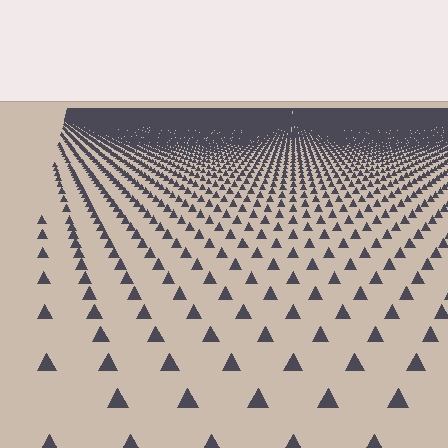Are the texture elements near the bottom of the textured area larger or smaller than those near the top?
Larger. Near the bottom, elements are closer to the viewer and appear at a bigger on-screen size.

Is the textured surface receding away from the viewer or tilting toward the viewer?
The surface is receding away from the viewer. Texture elements get smaller and denser toward the top.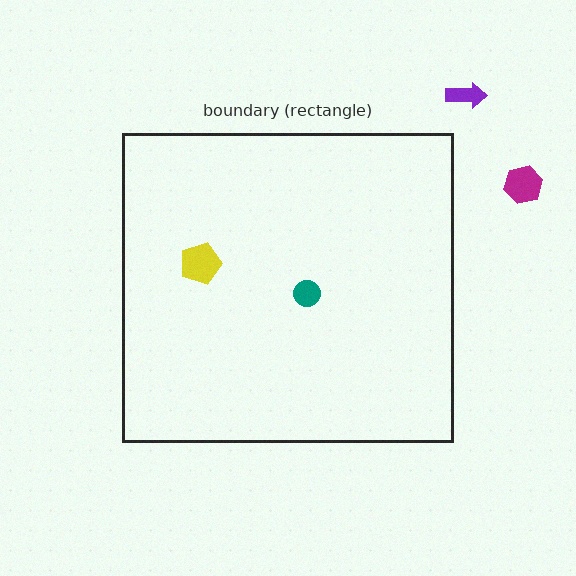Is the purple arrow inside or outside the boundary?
Outside.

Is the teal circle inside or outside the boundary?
Inside.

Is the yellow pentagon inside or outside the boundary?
Inside.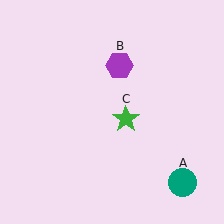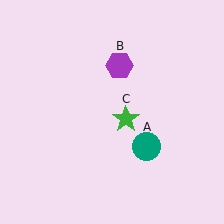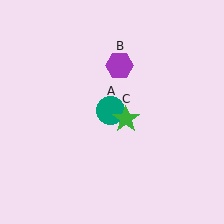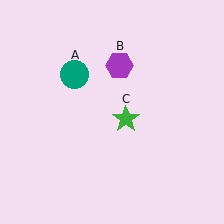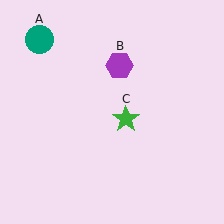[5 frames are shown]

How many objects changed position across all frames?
1 object changed position: teal circle (object A).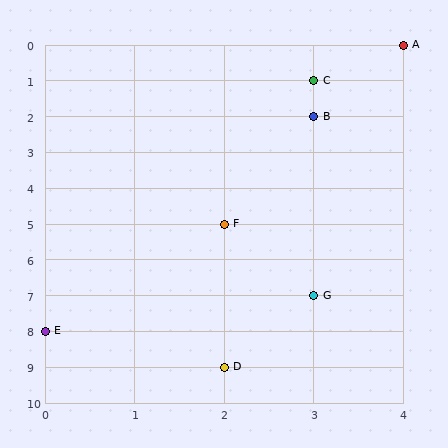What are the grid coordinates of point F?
Point F is at grid coordinates (2, 5).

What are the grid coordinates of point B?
Point B is at grid coordinates (3, 2).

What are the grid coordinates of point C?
Point C is at grid coordinates (3, 1).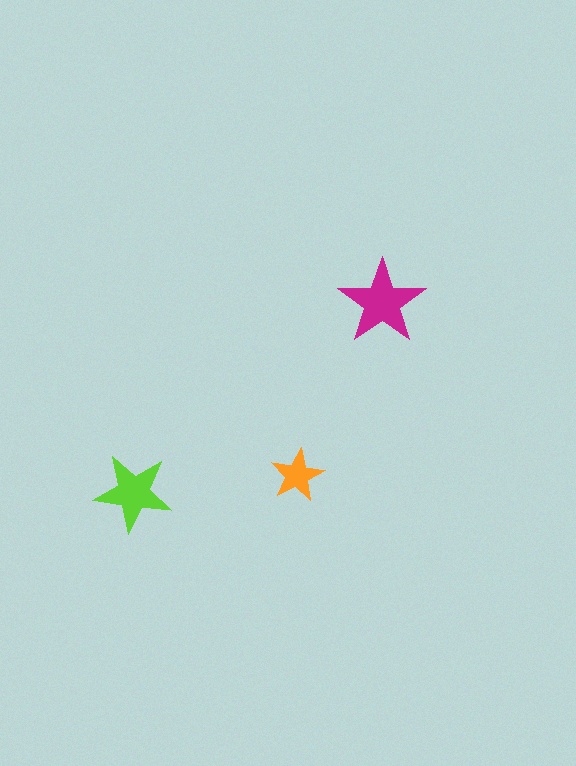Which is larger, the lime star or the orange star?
The lime one.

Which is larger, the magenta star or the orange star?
The magenta one.